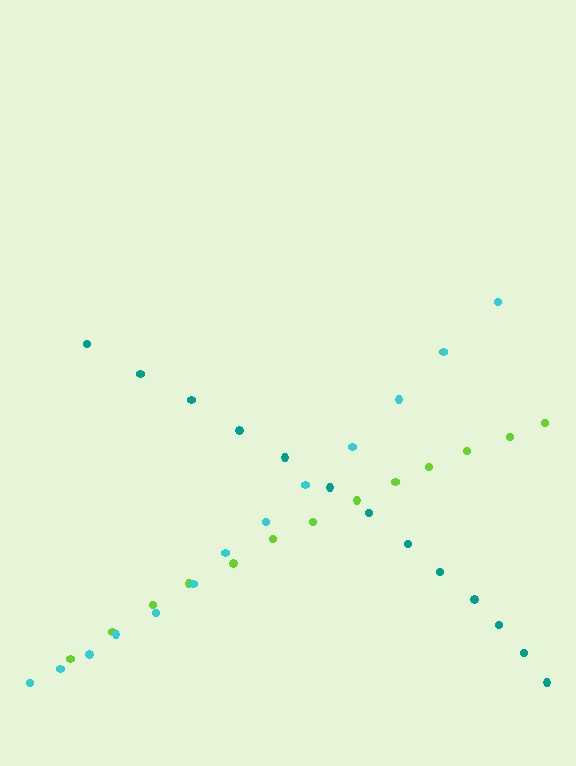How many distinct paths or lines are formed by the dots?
There are 3 distinct paths.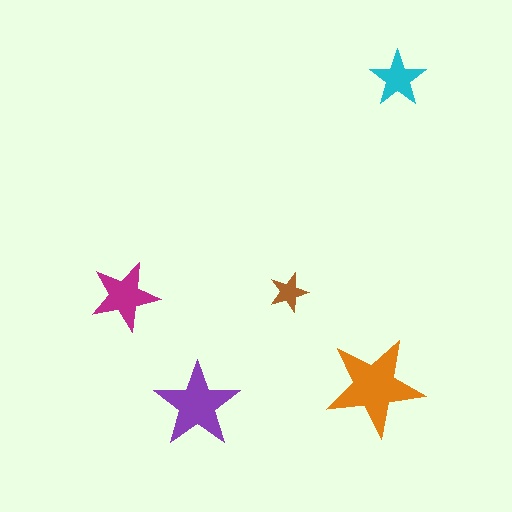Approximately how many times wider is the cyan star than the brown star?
About 1.5 times wider.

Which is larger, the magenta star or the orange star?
The orange one.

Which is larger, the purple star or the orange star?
The orange one.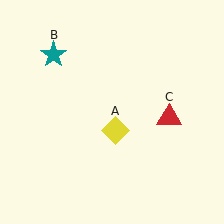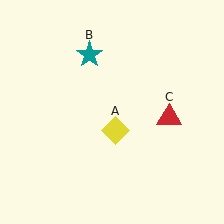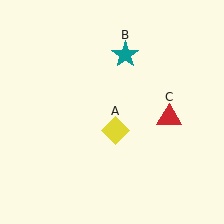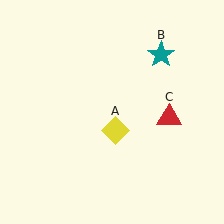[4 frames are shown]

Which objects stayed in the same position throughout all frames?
Yellow diamond (object A) and red triangle (object C) remained stationary.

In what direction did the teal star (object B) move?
The teal star (object B) moved right.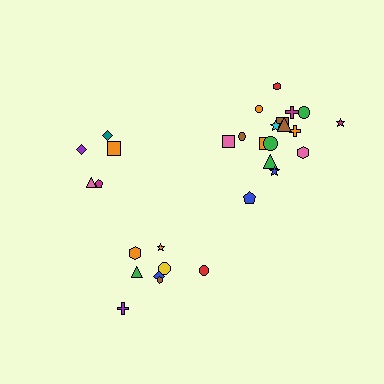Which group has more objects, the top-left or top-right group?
The top-right group.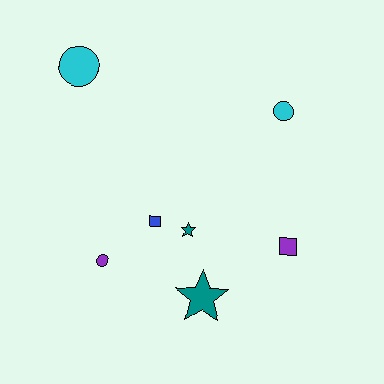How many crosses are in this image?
There are no crosses.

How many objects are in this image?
There are 7 objects.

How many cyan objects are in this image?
There are 2 cyan objects.